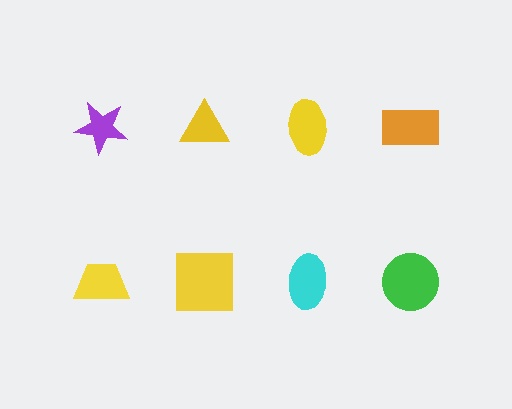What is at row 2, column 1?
A yellow trapezoid.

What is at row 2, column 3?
A cyan ellipse.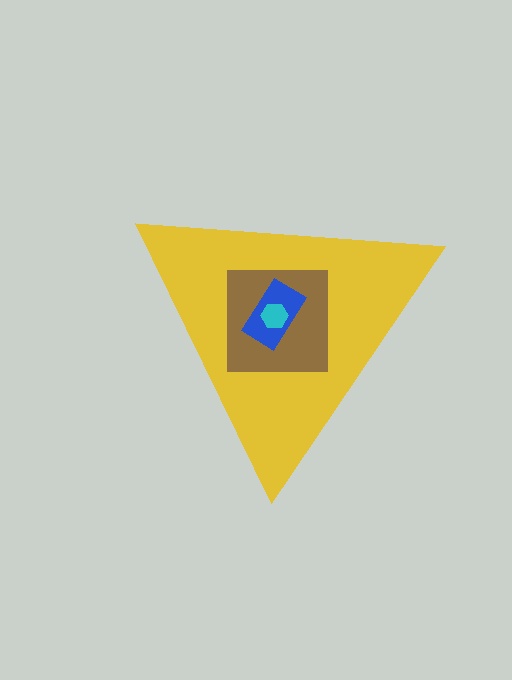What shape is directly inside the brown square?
The blue rectangle.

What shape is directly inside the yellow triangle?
The brown square.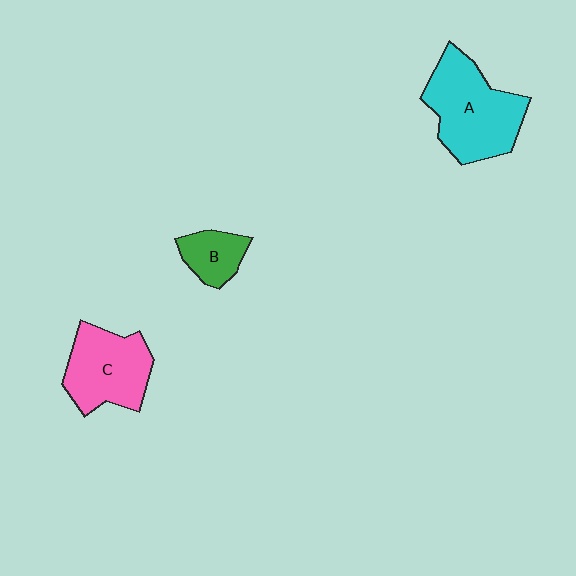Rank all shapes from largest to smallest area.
From largest to smallest: A (cyan), C (pink), B (green).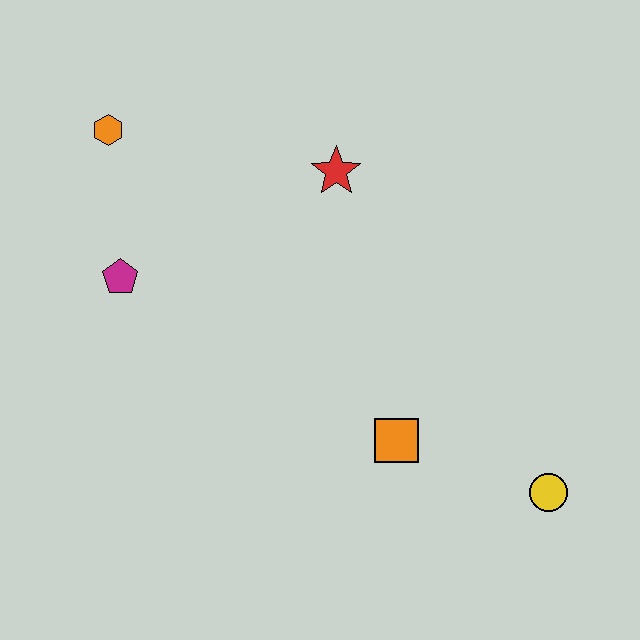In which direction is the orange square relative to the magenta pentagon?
The orange square is to the right of the magenta pentagon.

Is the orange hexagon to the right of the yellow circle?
No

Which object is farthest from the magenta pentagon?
The yellow circle is farthest from the magenta pentagon.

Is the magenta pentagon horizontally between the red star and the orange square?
No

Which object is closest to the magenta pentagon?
The orange hexagon is closest to the magenta pentagon.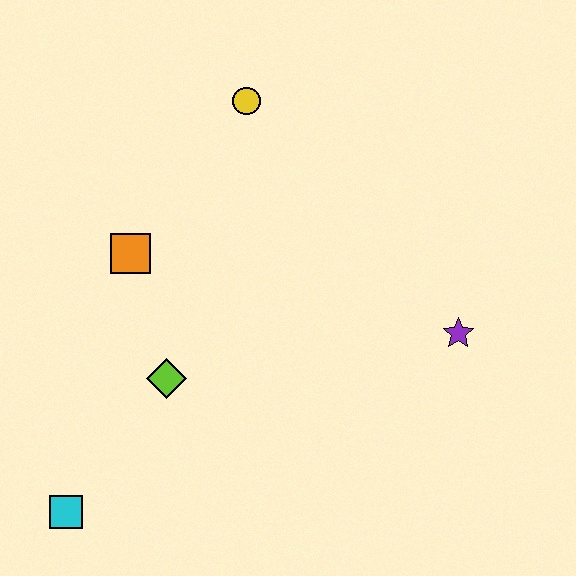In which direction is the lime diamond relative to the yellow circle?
The lime diamond is below the yellow circle.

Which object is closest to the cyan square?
The lime diamond is closest to the cyan square.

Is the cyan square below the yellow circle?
Yes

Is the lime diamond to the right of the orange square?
Yes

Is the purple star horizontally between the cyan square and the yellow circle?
No